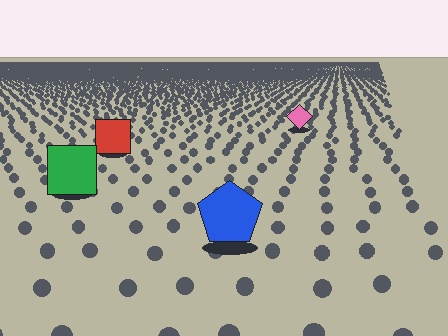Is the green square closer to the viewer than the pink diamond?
Yes. The green square is closer — you can tell from the texture gradient: the ground texture is coarser near it.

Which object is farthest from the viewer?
The pink diamond is farthest from the viewer. It appears smaller and the ground texture around it is denser.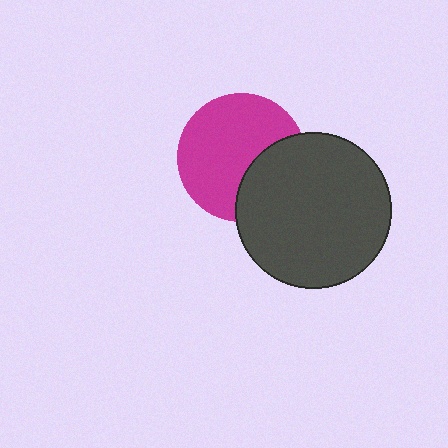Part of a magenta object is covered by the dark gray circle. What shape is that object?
It is a circle.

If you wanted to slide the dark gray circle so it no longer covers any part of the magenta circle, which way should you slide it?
Slide it right — that is the most direct way to separate the two shapes.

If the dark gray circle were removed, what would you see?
You would see the complete magenta circle.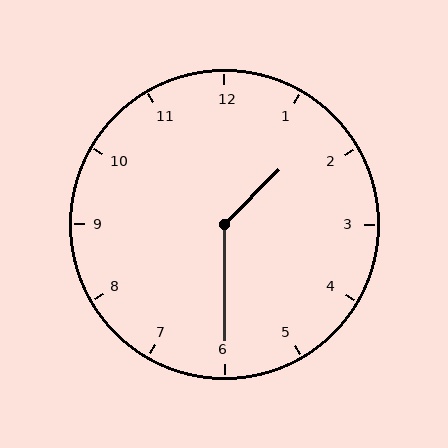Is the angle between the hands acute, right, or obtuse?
It is obtuse.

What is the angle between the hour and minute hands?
Approximately 135 degrees.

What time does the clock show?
1:30.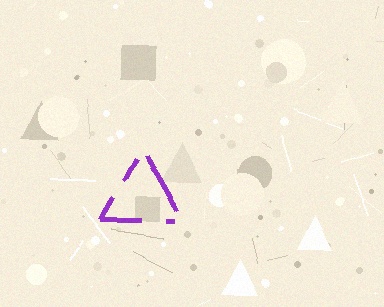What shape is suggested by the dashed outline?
The dashed outline suggests a triangle.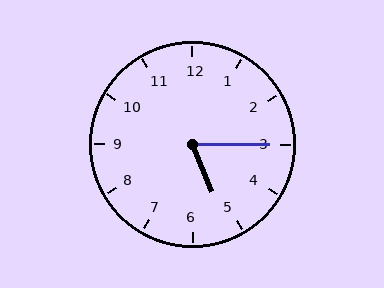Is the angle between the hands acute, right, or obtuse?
It is acute.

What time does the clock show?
5:15.